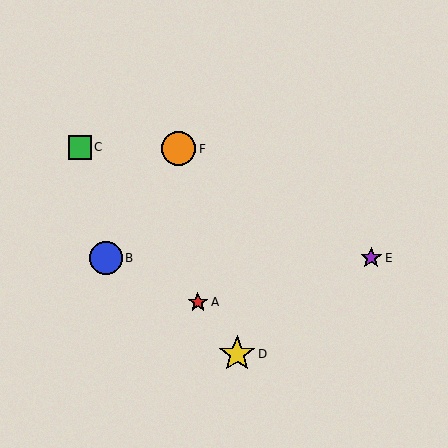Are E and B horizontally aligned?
Yes, both are at y≈258.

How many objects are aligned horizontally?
2 objects (B, E) are aligned horizontally.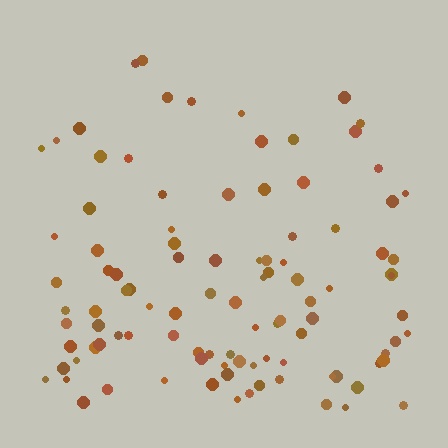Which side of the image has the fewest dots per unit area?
The top.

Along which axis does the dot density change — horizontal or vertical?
Vertical.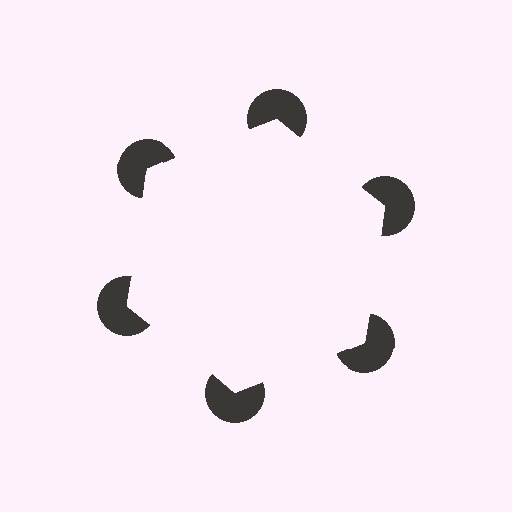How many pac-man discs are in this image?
There are 6 — one at each vertex of the illusory hexagon.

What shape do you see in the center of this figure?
An illusory hexagon — its edges are inferred from the aligned wedge cuts in the pac-man discs, not physically drawn.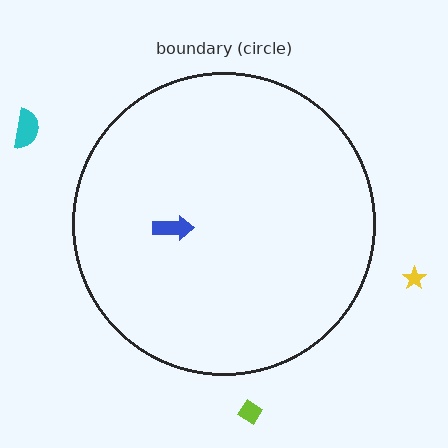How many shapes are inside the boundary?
1 inside, 3 outside.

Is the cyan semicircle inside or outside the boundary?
Outside.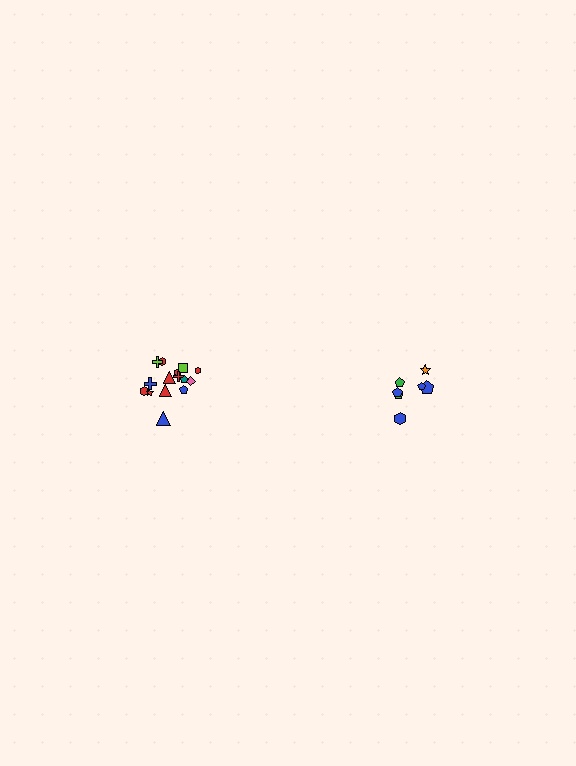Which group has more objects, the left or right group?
The left group.